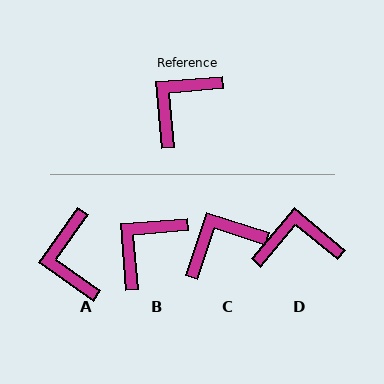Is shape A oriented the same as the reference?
No, it is off by about 50 degrees.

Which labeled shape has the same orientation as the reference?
B.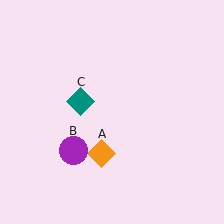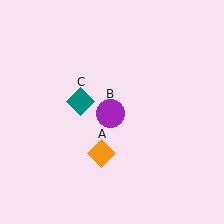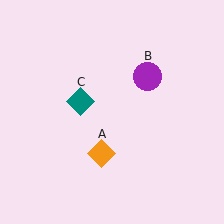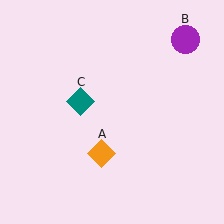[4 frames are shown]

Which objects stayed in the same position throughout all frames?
Orange diamond (object A) and teal diamond (object C) remained stationary.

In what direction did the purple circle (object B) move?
The purple circle (object B) moved up and to the right.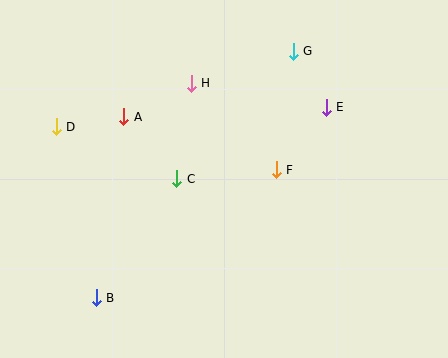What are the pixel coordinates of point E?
Point E is at (326, 107).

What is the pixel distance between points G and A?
The distance between G and A is 182 pixels.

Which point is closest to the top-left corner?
Point D is closest to the top-left corner.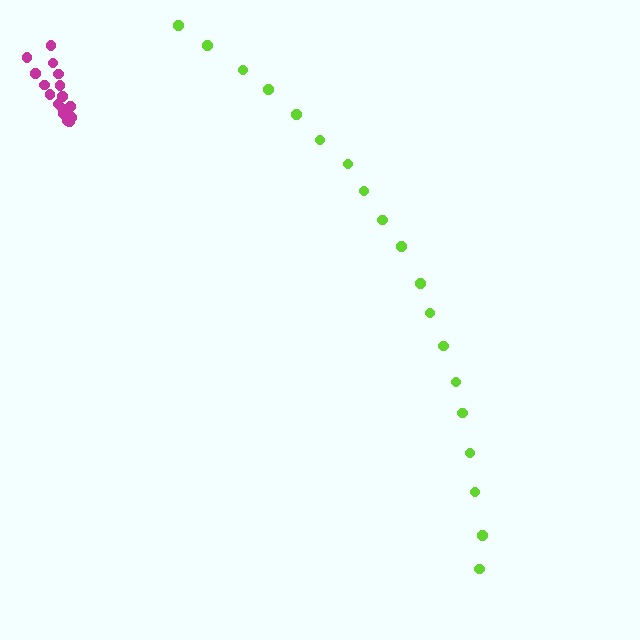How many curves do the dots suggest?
There are 2 distinct paths.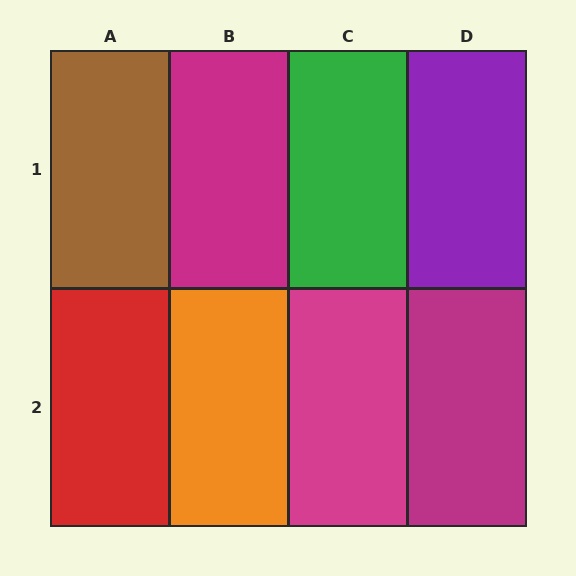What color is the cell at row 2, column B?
Orange.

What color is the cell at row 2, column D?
Magenta.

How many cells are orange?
1 cell is orange.